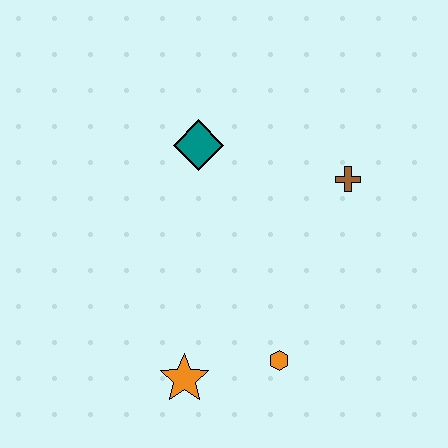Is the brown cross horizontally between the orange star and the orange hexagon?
No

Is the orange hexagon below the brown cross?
Yes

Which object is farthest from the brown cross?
The orange star is farthest from the brown cross.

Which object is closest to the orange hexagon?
The orange star is closest to the orange hexagon.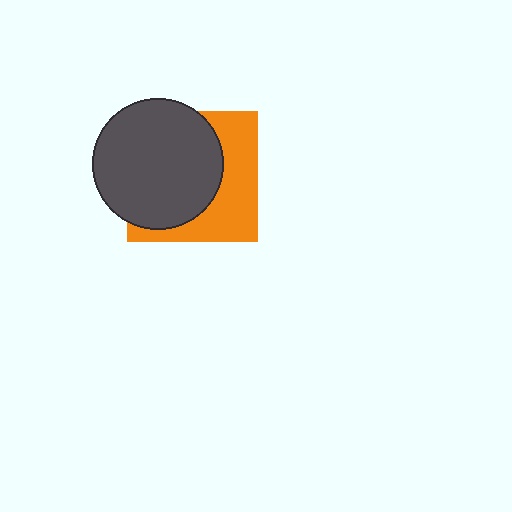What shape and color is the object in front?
The object in front is a dark gray circle.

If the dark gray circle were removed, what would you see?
You would see the complete orange square.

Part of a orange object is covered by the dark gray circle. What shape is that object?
It is a square.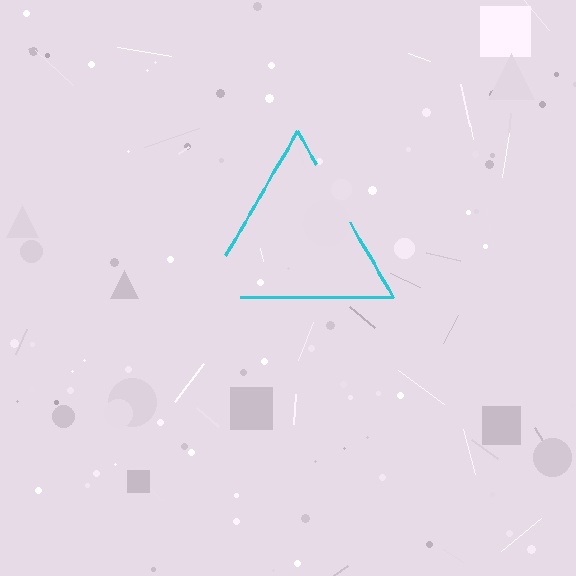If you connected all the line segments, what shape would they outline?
They would outline a triangle.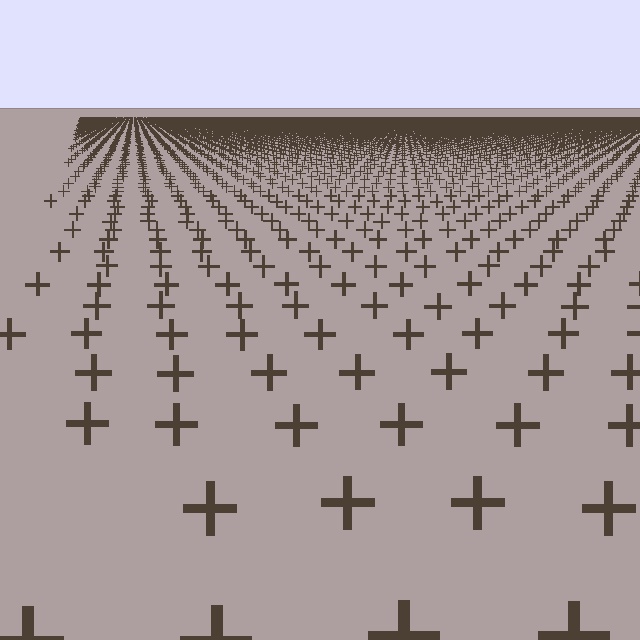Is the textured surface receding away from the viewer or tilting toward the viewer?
The surface is receding away from the viewer. Texture elements get smaller and denser toward the top.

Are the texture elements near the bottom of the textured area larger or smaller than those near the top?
Larger. Near the bottom, elements are closer to the viewer and appear at a bigger on-screen size.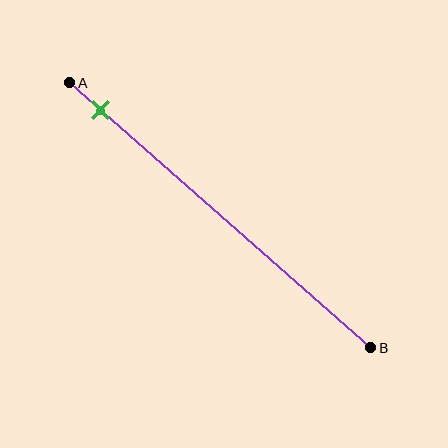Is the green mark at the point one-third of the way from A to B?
No, the mark is at about 10% from A, not at the 33% one-third point.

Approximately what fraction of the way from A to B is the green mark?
The green mark is approximately 10% of the way from A to B.